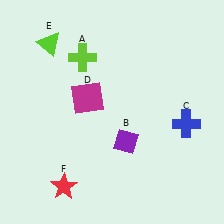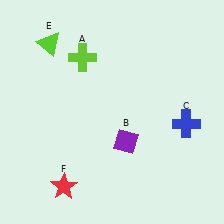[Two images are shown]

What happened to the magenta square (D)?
The magenta square (D) was removed in Image 2. It was in the top-left area of Image 1.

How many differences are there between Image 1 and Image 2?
There is 1 difference between the two images.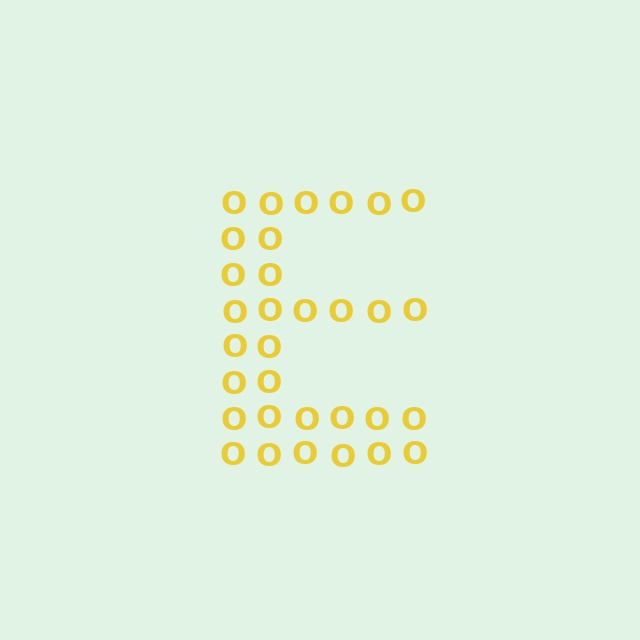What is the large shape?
The large shape is the letter E.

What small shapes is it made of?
It is made of small letter O's.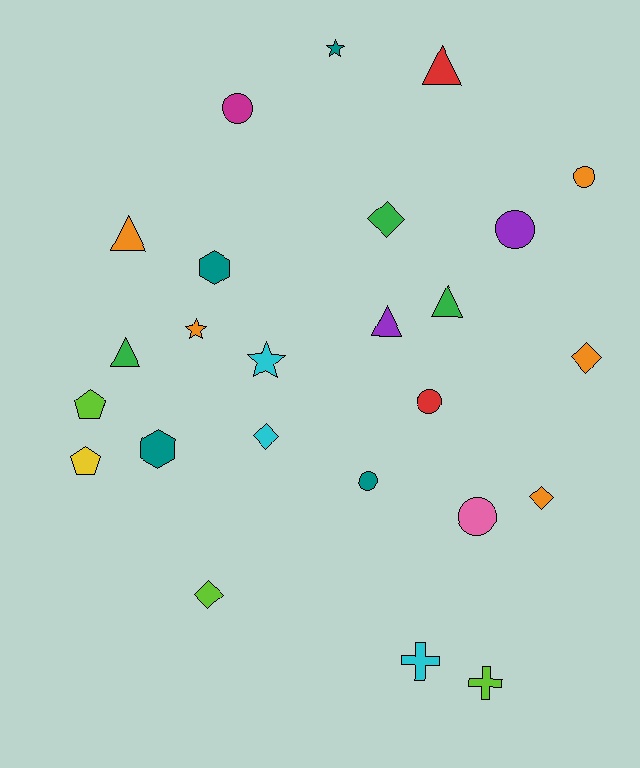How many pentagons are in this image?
There are 2 pentagons.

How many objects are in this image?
There are 25 objects.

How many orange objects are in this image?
There are 5 orange objects.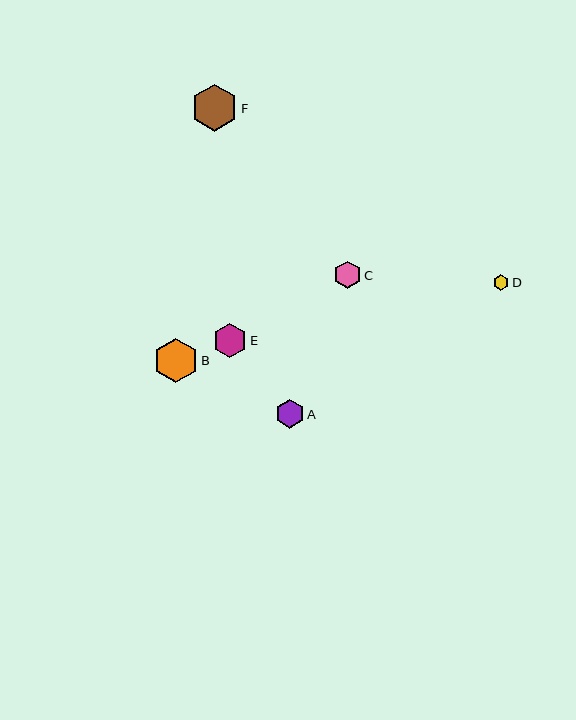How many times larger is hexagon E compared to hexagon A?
Hexagon E is approximately 1.2 times the size of hexagon A.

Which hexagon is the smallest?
Hexagon D is the smallest with a size of approximately 16 pixels.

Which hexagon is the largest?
Hexagon F is the largest with a size of approximately 47 pixels.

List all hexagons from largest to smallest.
From largest to smallest: F, B, E, A, C, D.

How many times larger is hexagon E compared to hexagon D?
Hexagon E is approximately 2.2 times the size of hexagon D.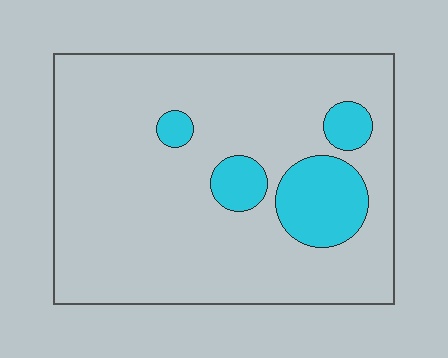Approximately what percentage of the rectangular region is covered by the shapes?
Approximately 15%.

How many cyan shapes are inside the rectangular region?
4.